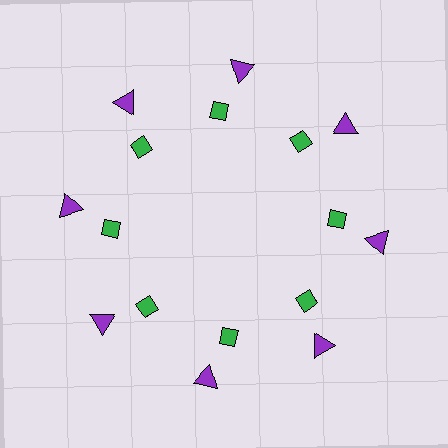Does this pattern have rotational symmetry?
Yes, this pattern has 8-fold rotational symmetry. It looks the same after rotating 45 degrees around the center.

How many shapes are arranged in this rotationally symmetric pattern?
There are 16 shapes, arranged in 8 groups of 2.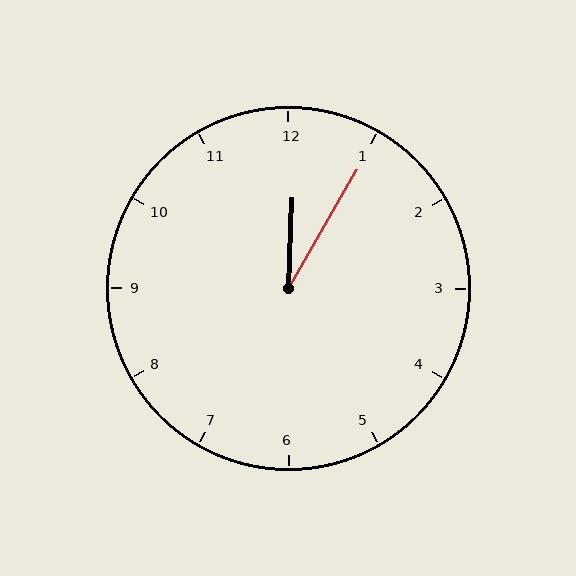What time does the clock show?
12:05.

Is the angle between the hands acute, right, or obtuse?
It is acute.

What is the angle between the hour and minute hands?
Approximately 28 degrees.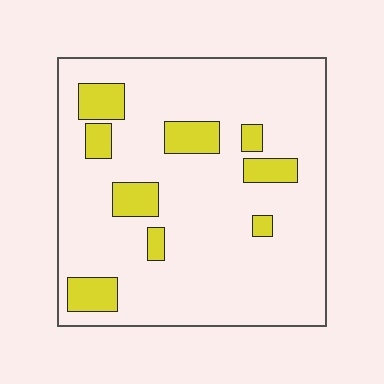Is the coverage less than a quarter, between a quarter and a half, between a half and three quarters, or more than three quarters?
Less than a quarter.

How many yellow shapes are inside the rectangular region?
9.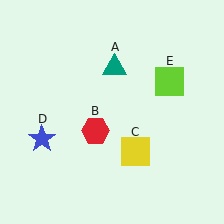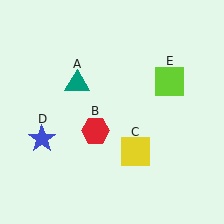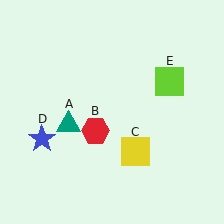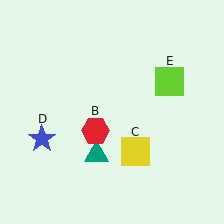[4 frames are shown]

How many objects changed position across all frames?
1 object changed position: teal triangle (object A).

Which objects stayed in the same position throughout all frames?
Red hexagon (object B) and yellow square (object C) and blue star (object D) and lime square (object E) remained stationary.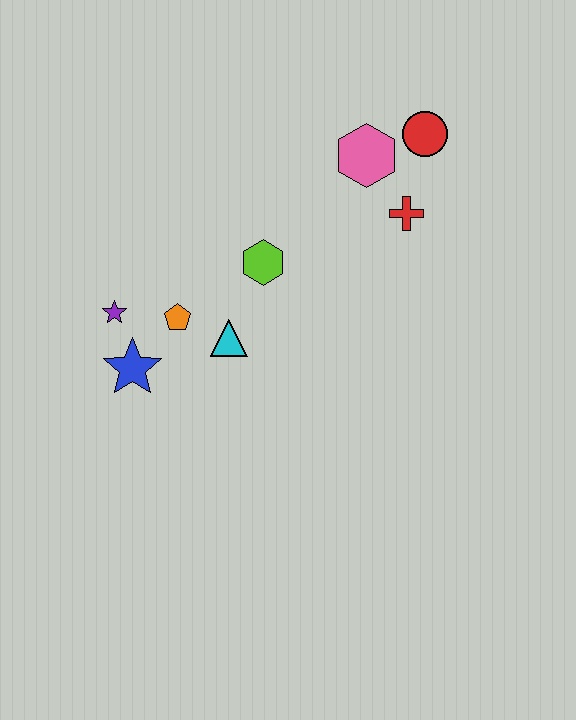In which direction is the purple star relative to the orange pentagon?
The purple star is to the left of the orange pentagon.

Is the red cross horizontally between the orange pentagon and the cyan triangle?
No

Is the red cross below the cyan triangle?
No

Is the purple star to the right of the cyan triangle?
No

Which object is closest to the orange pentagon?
The cyan triangle is closest to the orange pentagon.